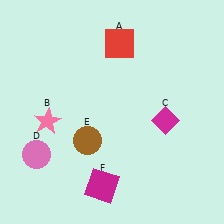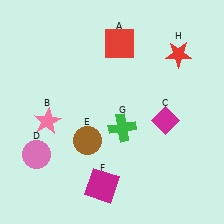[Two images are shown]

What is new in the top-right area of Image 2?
A red star (H) was added in the top-right area of Image 2.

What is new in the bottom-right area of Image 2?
A green cross (G) was added in the bottom-right area of Image 2.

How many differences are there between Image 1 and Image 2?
There are 2 differences between the two images.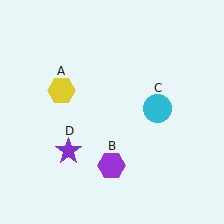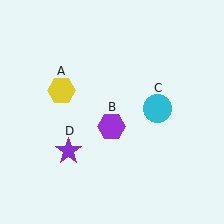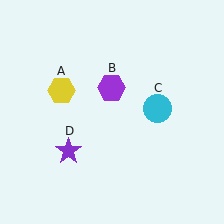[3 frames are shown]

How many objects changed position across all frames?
1 object changed position: purple hexagon (object B).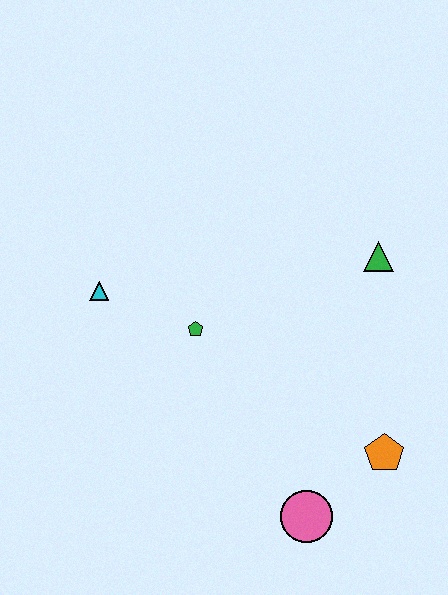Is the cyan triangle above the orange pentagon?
Yes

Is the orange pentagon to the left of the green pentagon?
No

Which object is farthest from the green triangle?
The cyan triangle is farthest from the green triangle.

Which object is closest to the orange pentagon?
The pink circle is closest to the orange pentagon.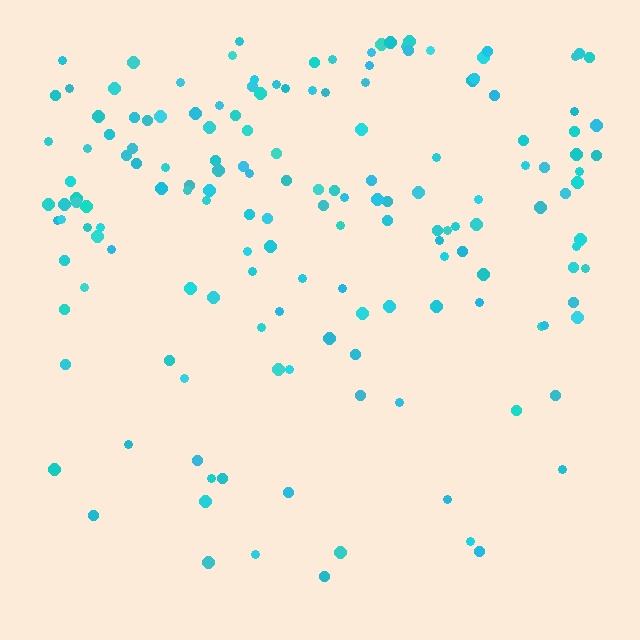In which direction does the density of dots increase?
From bottom to top, with the top side densest.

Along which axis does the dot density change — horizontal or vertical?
Vertical.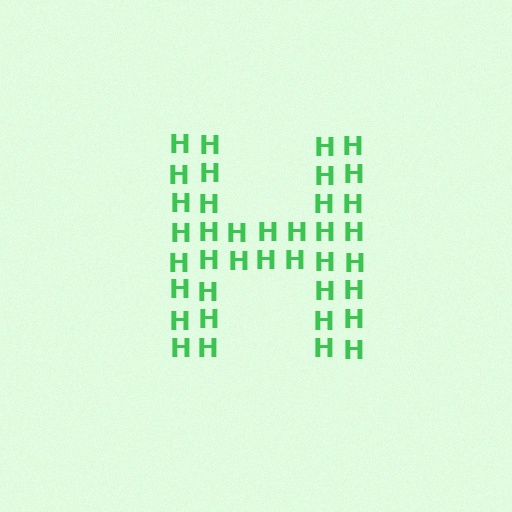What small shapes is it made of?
It is made of small letter H's.